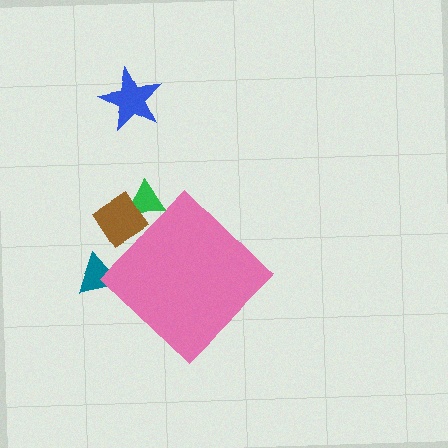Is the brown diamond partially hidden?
Yes, the brown diamond is partially hidden behind the pink diamond.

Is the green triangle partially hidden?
Yes, the green triangle is partially hidden behind the pink diamond.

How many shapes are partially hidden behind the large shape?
3 shapes are partially hidden.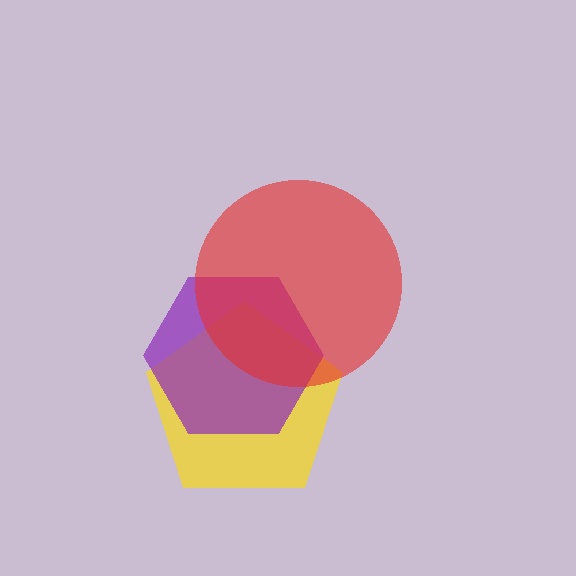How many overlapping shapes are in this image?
There are 3 overlapping shapes in the image.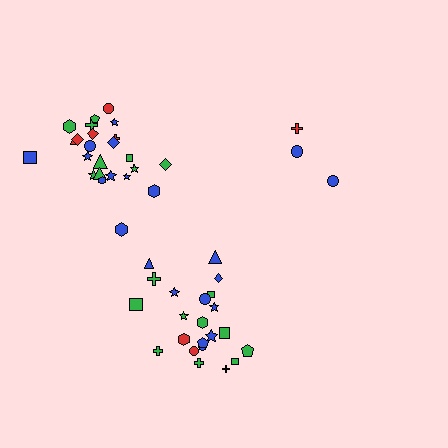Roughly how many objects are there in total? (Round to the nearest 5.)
Roughly 50 objects in total.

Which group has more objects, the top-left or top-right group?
The top-left group.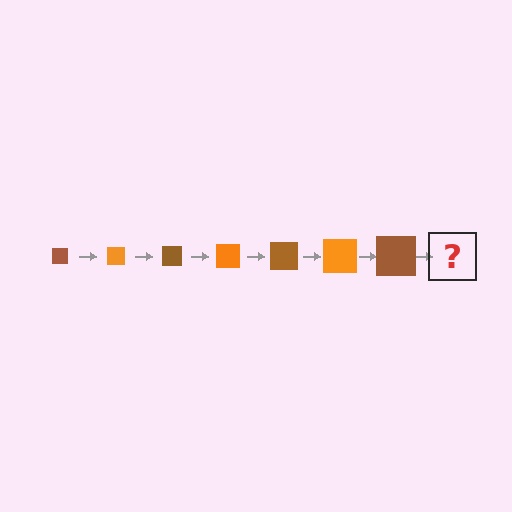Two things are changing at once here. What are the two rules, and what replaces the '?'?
The two rules are that the square grows larger each step and the color cycles through brown and orange. The '?' should be an orange square, larger than the previous one.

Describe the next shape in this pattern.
It should be an orange square, larger than the previous one.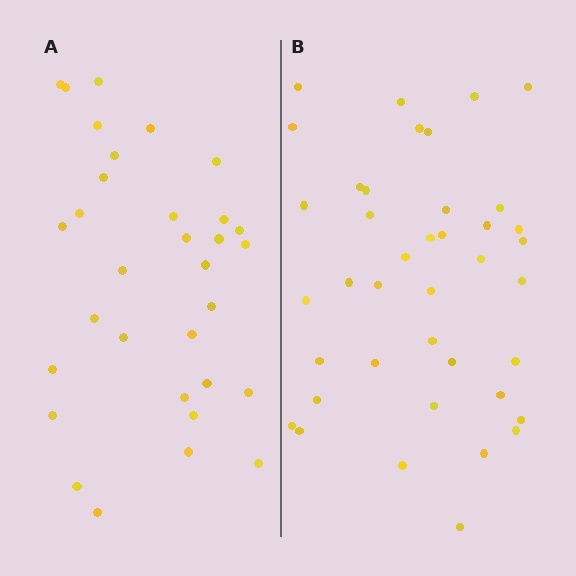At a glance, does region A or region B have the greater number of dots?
Region B (the right region) has more dots.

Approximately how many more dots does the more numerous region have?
Region B has roughly 8 or so more dots than region A.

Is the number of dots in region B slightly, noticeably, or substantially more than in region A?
Region B has noticeably more, but not dramatically so. The ratio is roughly 1.2 to 1.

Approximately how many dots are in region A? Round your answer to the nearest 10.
About 30 dots. (The exact count is 32, which rounds to 30.)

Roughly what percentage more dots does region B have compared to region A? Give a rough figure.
About 25% more.